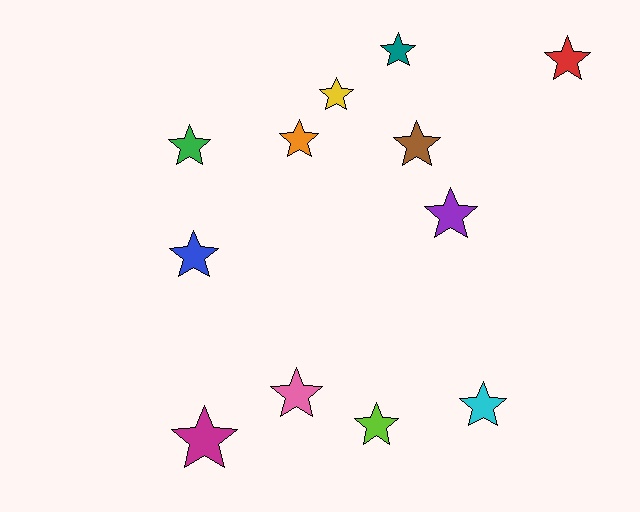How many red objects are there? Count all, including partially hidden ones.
There is 1 red object.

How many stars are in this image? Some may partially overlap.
There are 12 stars.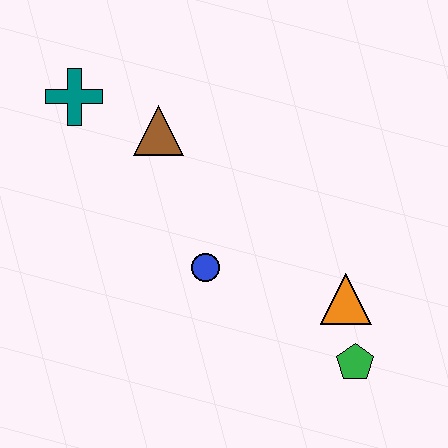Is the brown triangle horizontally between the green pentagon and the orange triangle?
No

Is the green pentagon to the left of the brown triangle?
No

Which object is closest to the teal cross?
The brown triangle is closest to the teal cross.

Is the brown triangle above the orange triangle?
Yes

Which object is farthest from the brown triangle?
The green pentagon is farthest from the brown triangle.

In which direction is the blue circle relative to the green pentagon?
The blue circle is to the left of the green pentagon.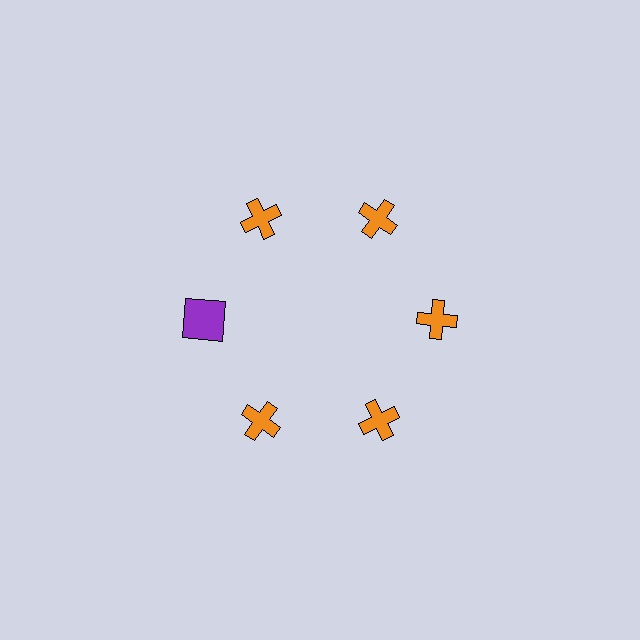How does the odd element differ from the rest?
It differs in both color (purple instead of orange) and shape (square instead of cross).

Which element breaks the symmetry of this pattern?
The purple square at roughly the 9 o'clock position breaks the symmetry. All other shapes are orange crosses.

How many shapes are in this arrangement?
There are 6 shapes arranged in a ring pattern.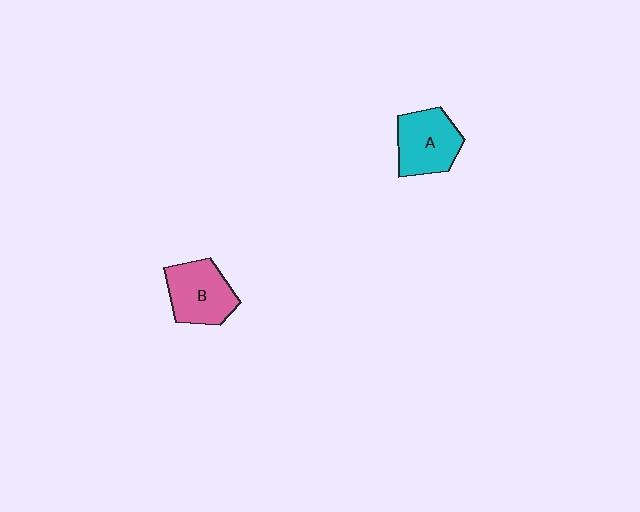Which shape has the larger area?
Shape B (pink).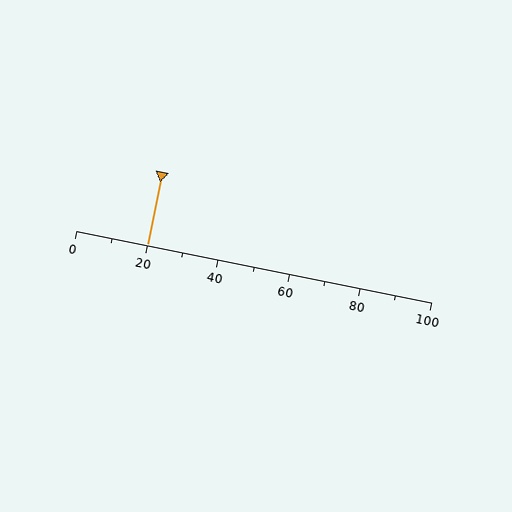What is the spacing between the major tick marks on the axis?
The major ticks are spaced 20 apart.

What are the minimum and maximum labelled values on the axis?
The axis runs from 0 to 100.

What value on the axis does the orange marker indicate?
The marker indicates approximately 20.